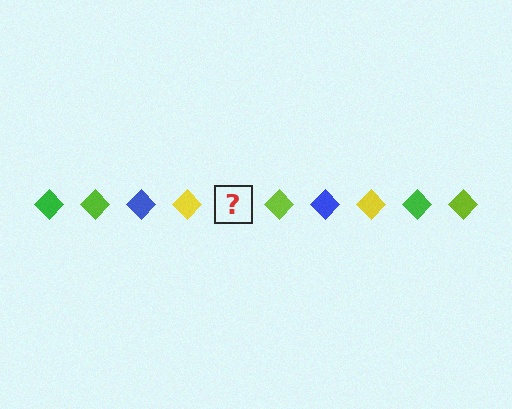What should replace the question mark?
The question mark should be replaced with a green diamond.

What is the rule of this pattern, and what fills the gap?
The rule is that the pattern cycles through green, lime, blue, yellow diamonds. The gap should be filled with a green diamond.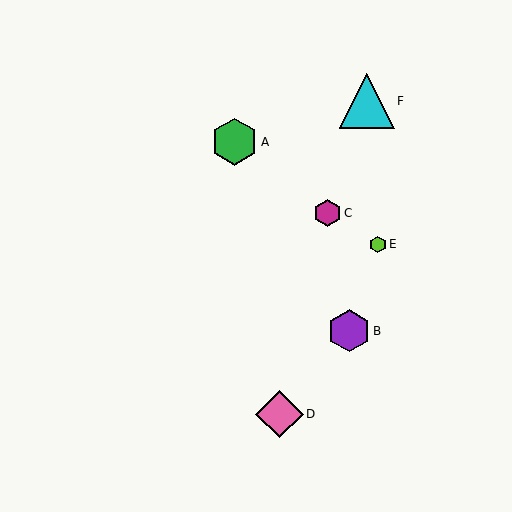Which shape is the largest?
The cyan triangle (labeled F) is the largest.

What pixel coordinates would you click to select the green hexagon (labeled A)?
Click at (234, 142) to select the green hexagon A.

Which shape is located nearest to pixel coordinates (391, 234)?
The lime hexagon (labeled E) at (378, 244) is nearest to that location.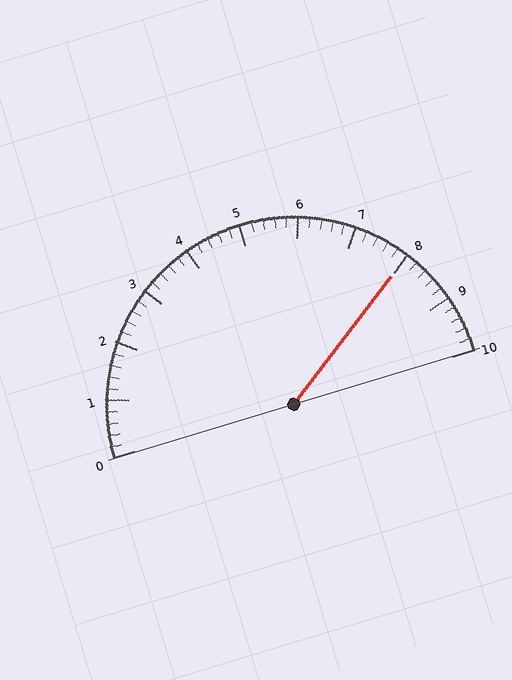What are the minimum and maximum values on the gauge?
The gauge ranges from 0 to 10.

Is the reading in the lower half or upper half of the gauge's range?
The reading is in the upper half of the range (0 to 10).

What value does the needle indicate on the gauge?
The needle indicates approximately 8.0.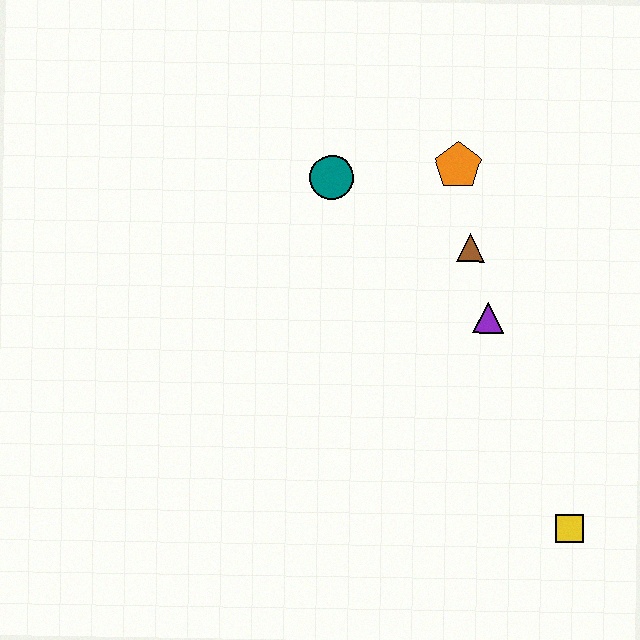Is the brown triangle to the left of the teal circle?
No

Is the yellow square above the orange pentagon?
No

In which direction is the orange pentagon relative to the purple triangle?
The orange pentagon is above the purple triangle.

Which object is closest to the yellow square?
The purple triangle is closest to the yellow square.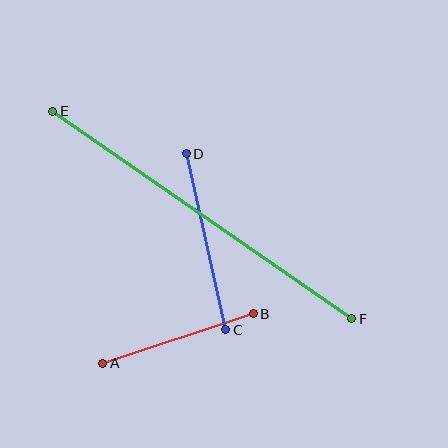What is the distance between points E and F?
The distance is approximately 364 pixels.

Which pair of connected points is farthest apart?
Points E and F are farthest apart.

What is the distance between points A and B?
The distance is approximately 159 pixels.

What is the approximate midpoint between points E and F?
The midpoint is at approximately (202, 215) pixels.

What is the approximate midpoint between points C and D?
The midpoint is at approximately (206, 242) pixels.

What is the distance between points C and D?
The distance is approximately 180 pixels.